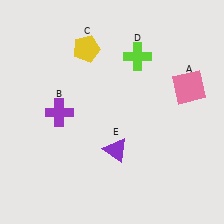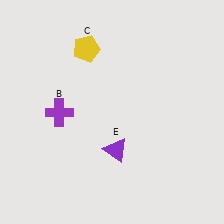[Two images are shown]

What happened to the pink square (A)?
The pink square (A) was removed in Image 2. It was in the top-right area of Image 1.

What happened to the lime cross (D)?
The lime cross (D) was removed in Image 2. It was in the top-right area of Image 1.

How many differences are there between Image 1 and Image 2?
There are 2 differences between the two images.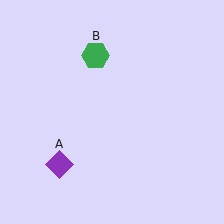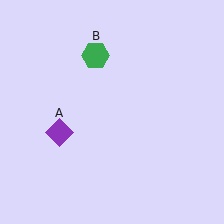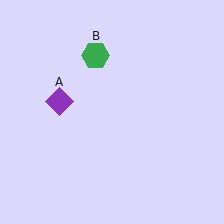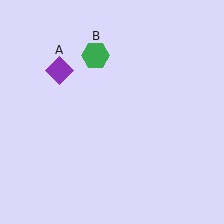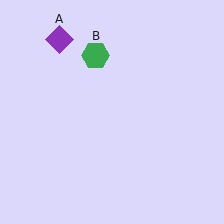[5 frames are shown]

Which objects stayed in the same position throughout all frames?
Green hexagon (object B) remained stationary.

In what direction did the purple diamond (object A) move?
The purple diamond (object A) moved up.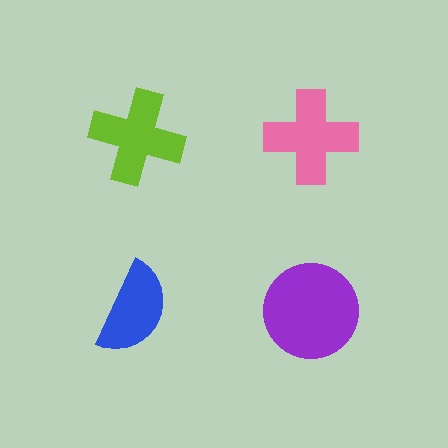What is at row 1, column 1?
A lime cross.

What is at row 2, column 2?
A purple circle.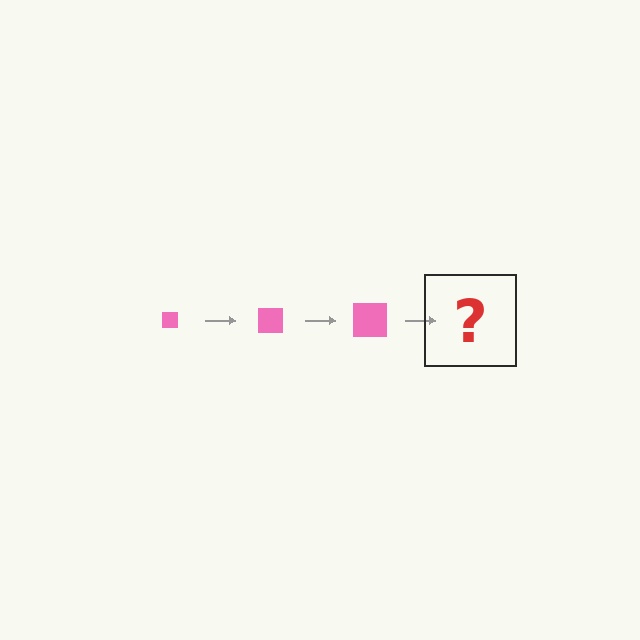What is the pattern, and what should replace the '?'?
The pattern is that the square gets progressively larger each step. The '?' should be a pink square, larger than the previous one.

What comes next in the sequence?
The next element should be a pink square, larger than the previous one.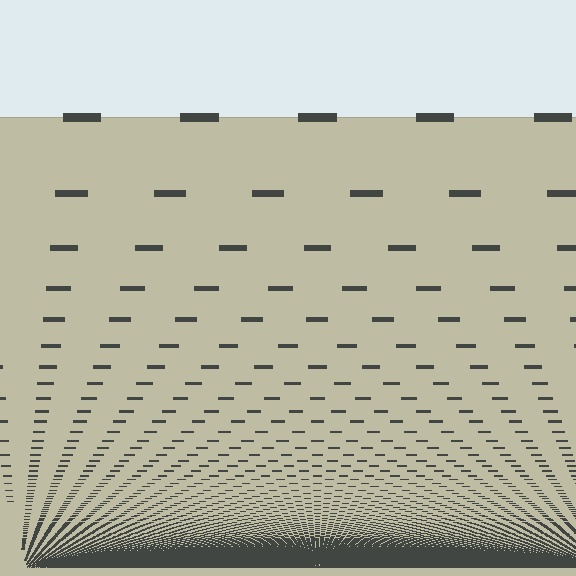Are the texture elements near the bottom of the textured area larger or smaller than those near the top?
Smaller. The gradient is inverted — elements near the bottom are smaller and denser.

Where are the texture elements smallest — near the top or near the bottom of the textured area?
Near the bottom.